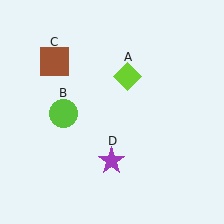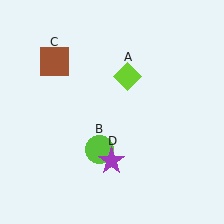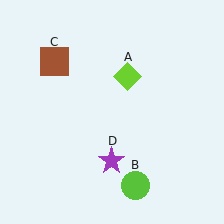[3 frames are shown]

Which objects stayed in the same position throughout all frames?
Lime diamond (object A) and brown square (object C) and purple star (object D) remained stationary.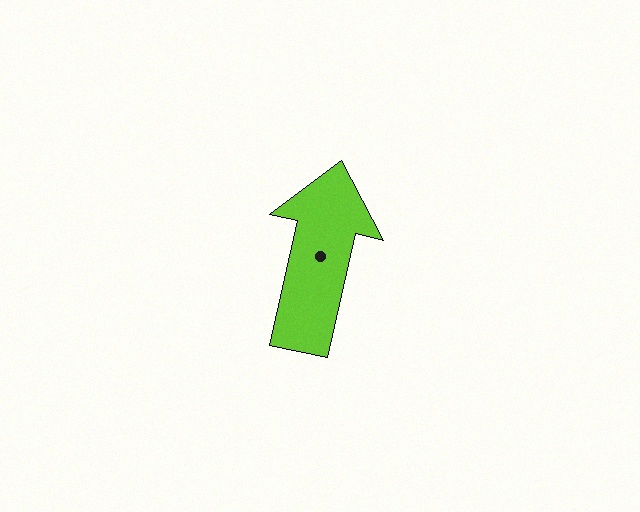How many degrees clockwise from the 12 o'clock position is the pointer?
Approximately 13 degrees.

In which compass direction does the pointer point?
North.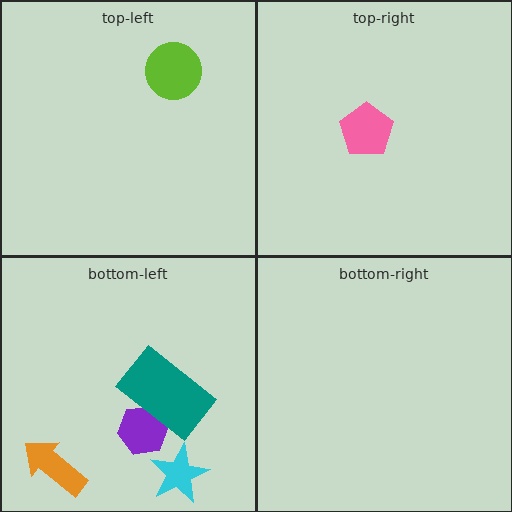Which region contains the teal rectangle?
The bottom-left region.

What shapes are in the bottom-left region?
The purple hexagon, the cyan star, the teal rectangle, the orange arrow.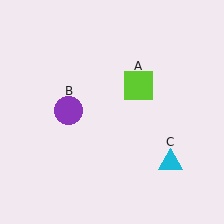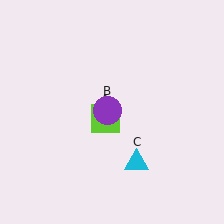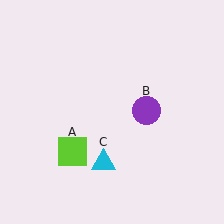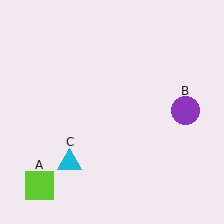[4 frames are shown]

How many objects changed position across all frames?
3 objects changed position: lime square (object A), purple circle (object B), cyan triangle (object C).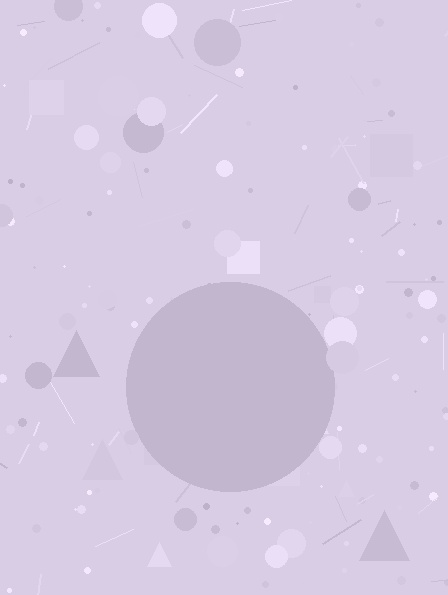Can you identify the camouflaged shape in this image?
The camouflaged shape is a circle.